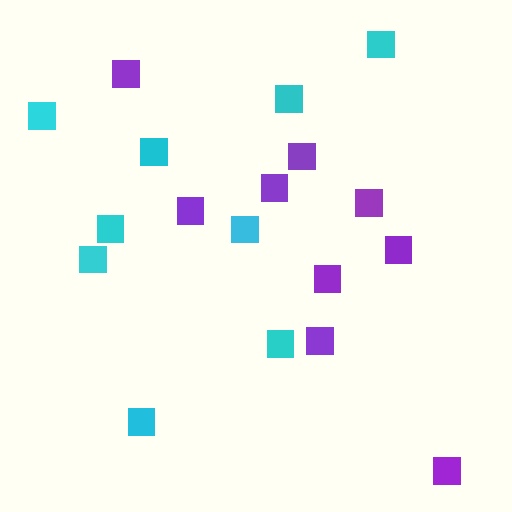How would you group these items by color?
There are 2 groups: one group of cyan squares (9) and one group of purple squares (9).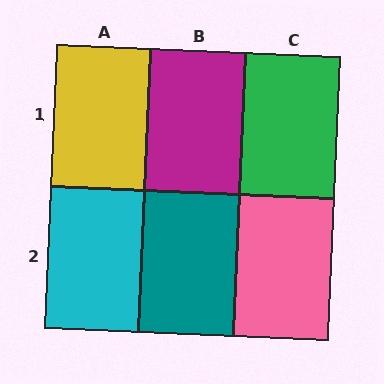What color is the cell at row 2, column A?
Cyan.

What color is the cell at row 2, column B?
Teal.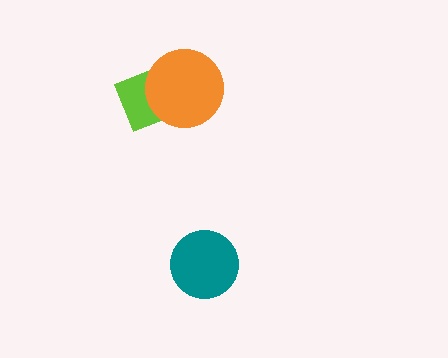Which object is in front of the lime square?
The orange circle is in front of the lime square.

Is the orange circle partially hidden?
No, no other shape covers it.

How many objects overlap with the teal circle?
0 objects overlap with the teal circle.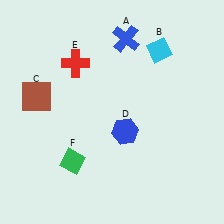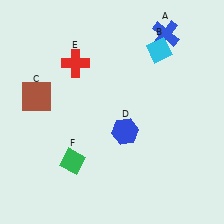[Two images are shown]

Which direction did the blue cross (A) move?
The blue cross (A) moved right.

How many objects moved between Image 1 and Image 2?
1 object moved between the two images.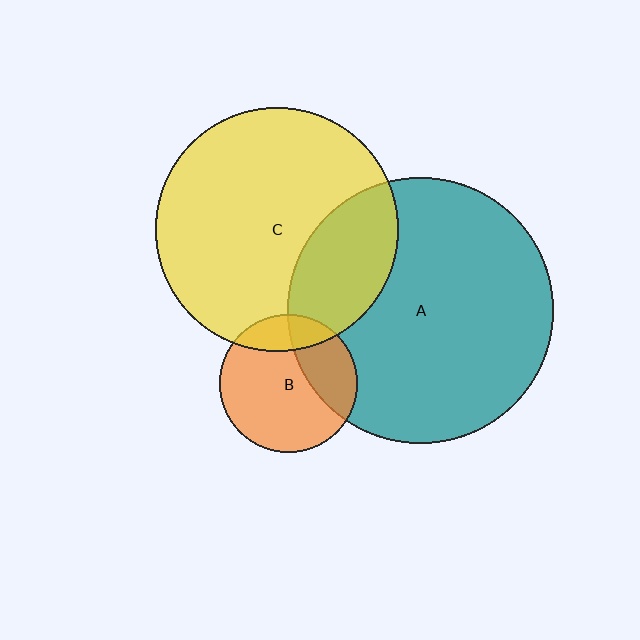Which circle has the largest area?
Circle A (teal).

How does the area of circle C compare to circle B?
Approximately 3.1 times.